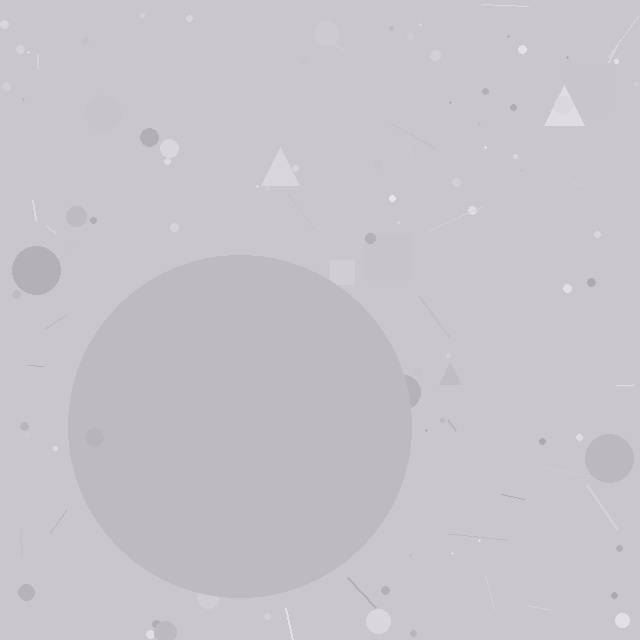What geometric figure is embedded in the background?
A circle is embedded in the background.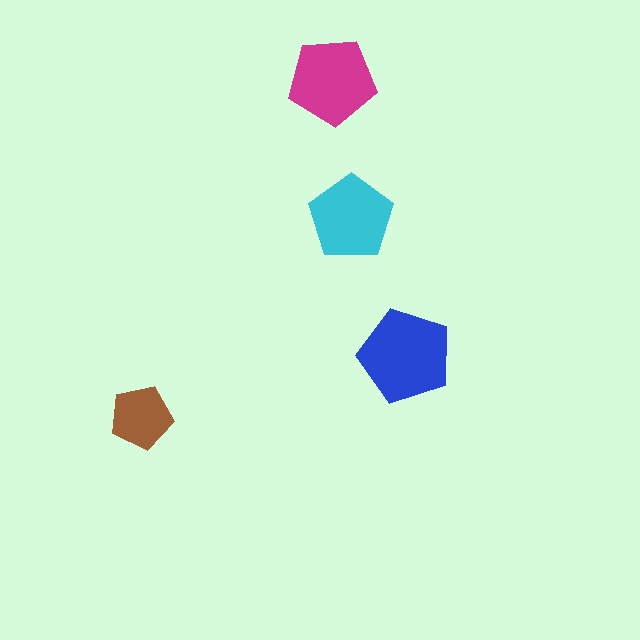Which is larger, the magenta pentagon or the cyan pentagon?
The magenta one.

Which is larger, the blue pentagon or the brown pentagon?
The blue one.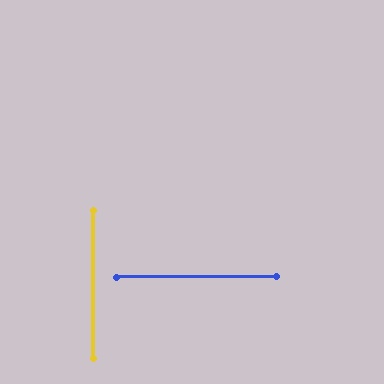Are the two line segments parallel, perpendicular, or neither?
Perpendicular — they meet at approximately 90°.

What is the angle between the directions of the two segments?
Approximately 90 degrees.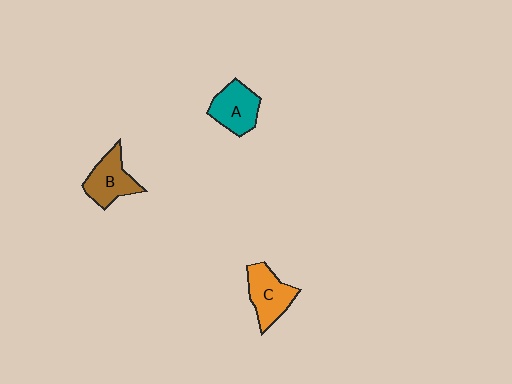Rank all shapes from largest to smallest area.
From largest to smallest: C (orange), B (brown), A (teal).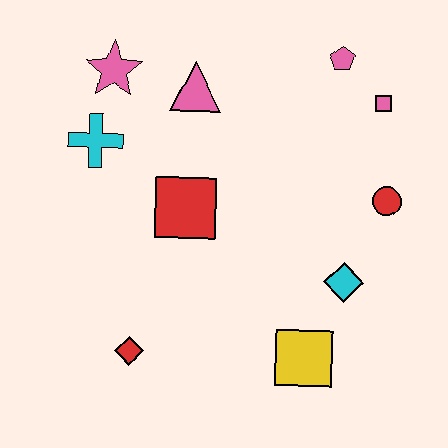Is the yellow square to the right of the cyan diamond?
No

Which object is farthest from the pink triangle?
The yellow square is farthest from the pink triangle.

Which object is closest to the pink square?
The pink pentagon is closest to the pink square.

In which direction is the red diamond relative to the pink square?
The red diamond is below the pink square.